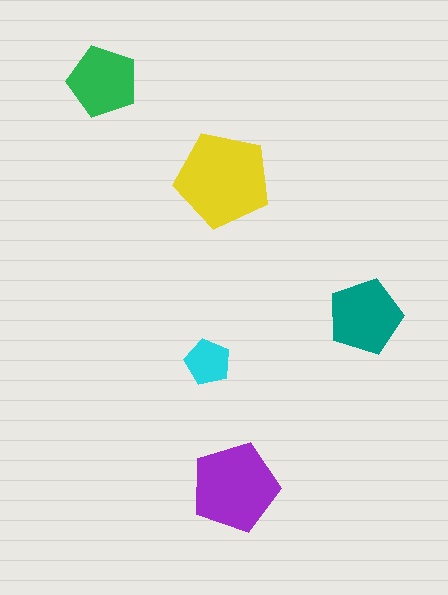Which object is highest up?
The green pentagon is topmost.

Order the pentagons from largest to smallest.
the yellow one, the purple one, the teal one, the green one, the cyan one.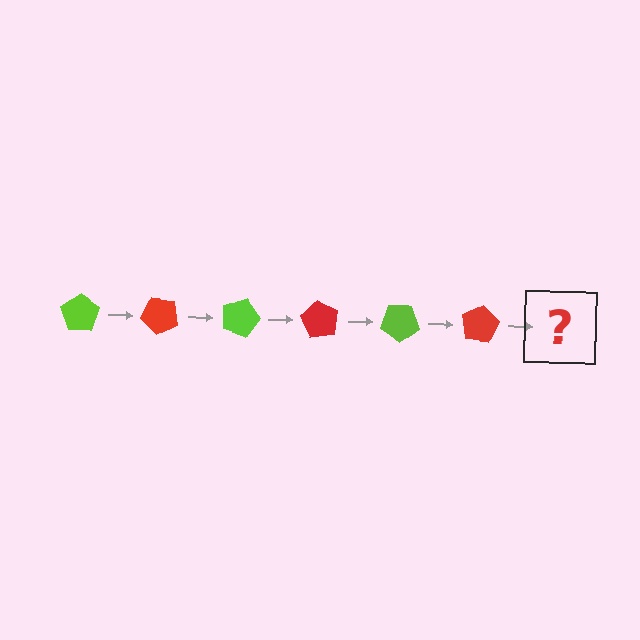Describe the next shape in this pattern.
It should be a lime pentagon, rotated 270 degrees from the start.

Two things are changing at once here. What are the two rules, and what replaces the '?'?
The two rules are that it rotates 45 degrees each step and the color cycles through lime and red. The '?' should be a lime pentagon, rotated 270 degrees from the start.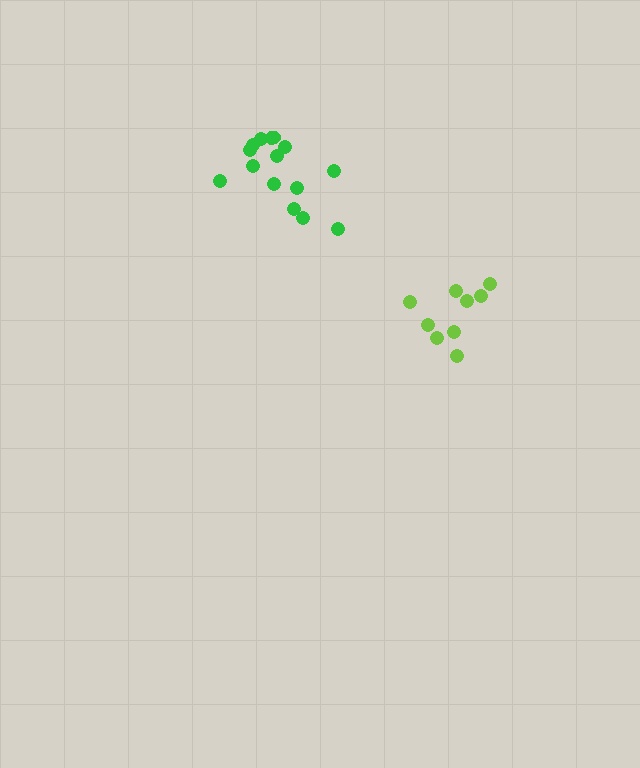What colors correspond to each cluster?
The clusters are colored: green, lime.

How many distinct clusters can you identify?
There are 2 distinct clusters.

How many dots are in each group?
Group 1: 15 dots, Group 2: 9 dots (24 total).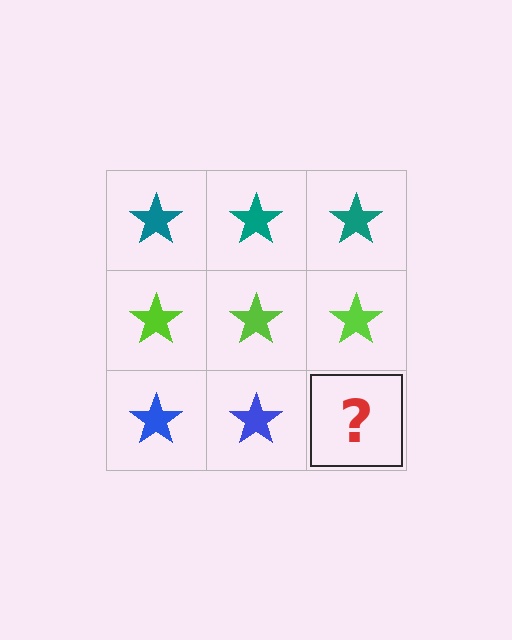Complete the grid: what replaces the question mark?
The question mark should be replaced with a blue star.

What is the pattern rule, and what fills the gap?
The rule is that each row has a consistent color. The gap should be filled with a blue star.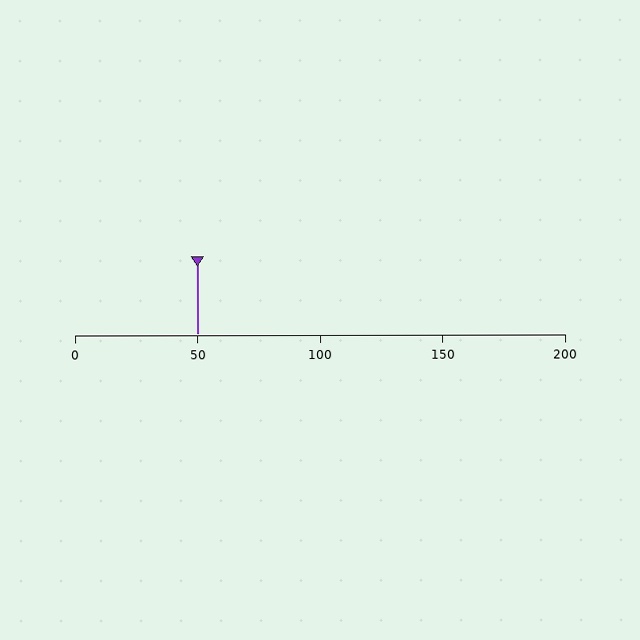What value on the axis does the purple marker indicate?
The marker indicates approximately 50.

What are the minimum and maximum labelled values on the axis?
The axis runs from 0 to 200.